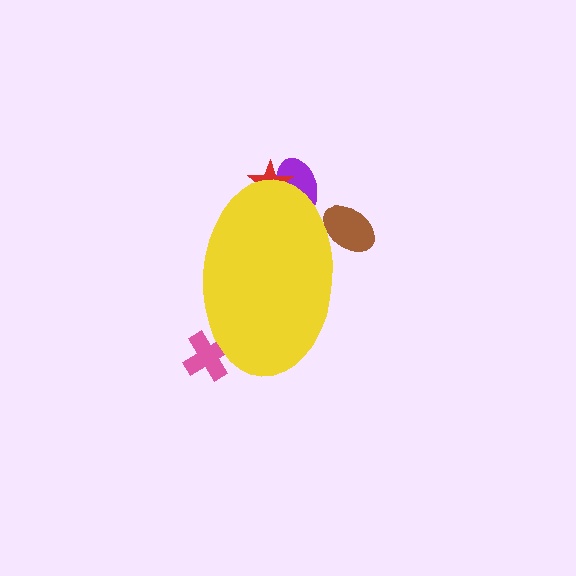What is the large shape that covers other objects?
A yellow ellipse.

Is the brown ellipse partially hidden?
Yes, the brown ellipse is partially hidden behind the yellow ellipse.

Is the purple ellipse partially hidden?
Yes, the purple ellipse is partially hidden behind the yellow ellipse.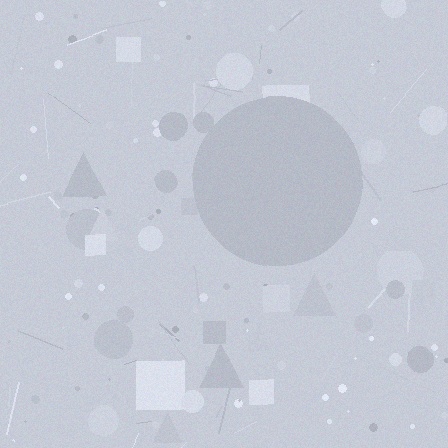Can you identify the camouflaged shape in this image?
The camouflaged shape is a circle.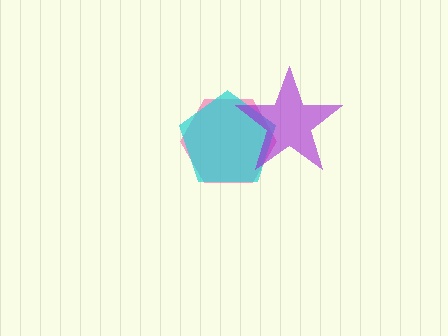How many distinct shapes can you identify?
There are 3 distinct shapes: a pink hexagon, a cyan pentagon, a purple star.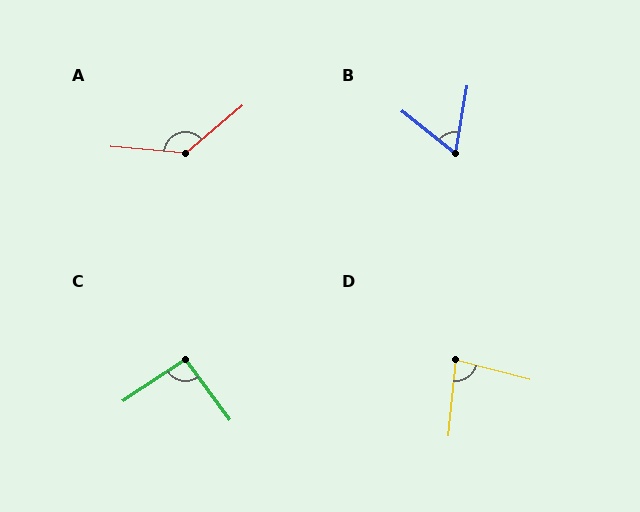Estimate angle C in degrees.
Approximately 93 degrees.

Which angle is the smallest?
B, at approximately 61 degrees.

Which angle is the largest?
A, at approximately 135 degrees.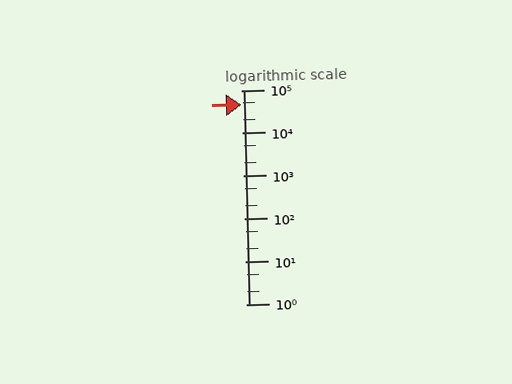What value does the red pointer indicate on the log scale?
The pointer indicates approximately 46000.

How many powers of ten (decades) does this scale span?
The scale spans 5 decades, from 1 to 100000.